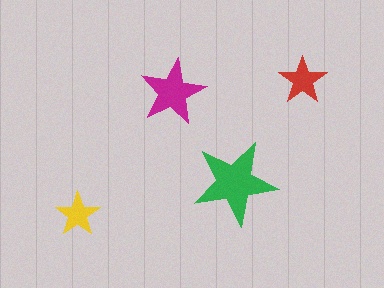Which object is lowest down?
The yellow star is bottommost.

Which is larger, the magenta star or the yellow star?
The magenta one.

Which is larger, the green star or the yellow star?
The green one.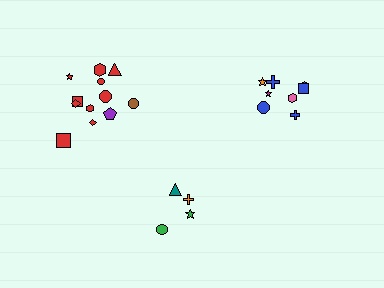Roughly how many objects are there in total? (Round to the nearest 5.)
Roughly 25 objects in total.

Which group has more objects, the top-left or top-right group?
The top-left group.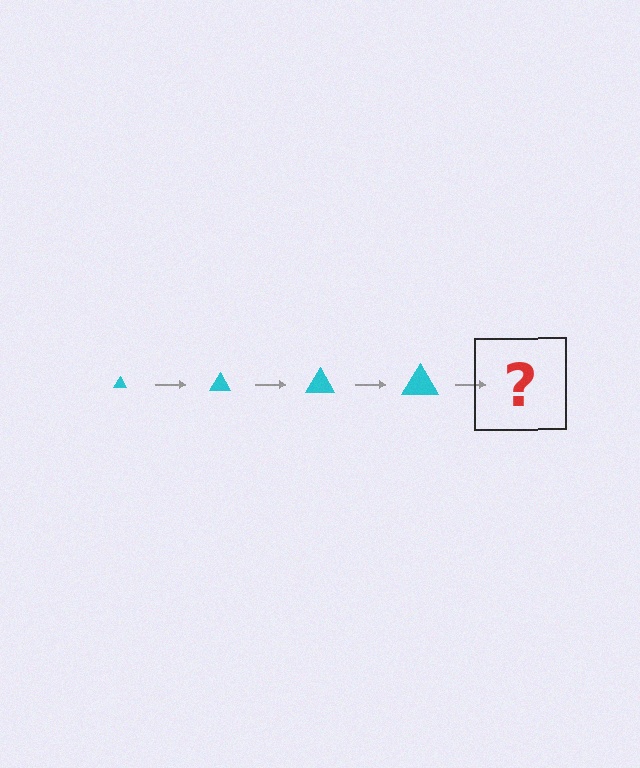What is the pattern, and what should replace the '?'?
The pattern is that the triangle gets progressively larger each step. The '?' should be a cyan triangle, larger than the previous one.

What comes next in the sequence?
The next element should be a cyan triangle, larger than the previous one.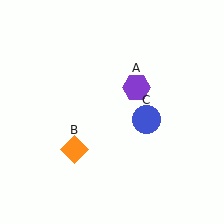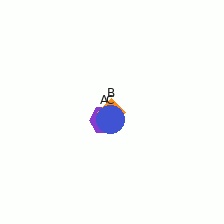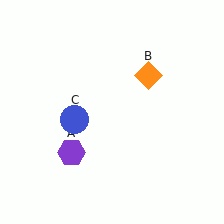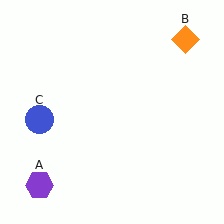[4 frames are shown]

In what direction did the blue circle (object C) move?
The blue circle (object C) moved left.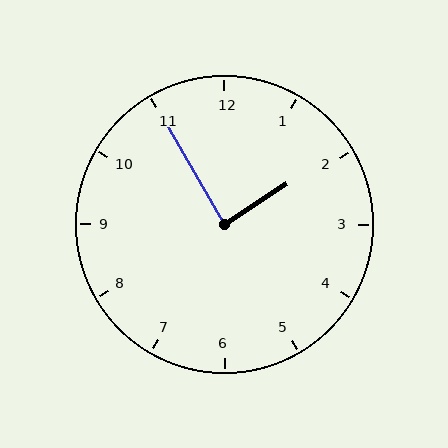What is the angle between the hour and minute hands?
Approximately 88 degrees.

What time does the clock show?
1:55.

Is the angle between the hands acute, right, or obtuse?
It is right.